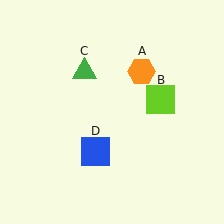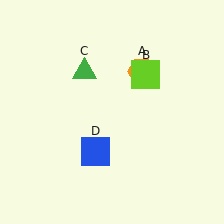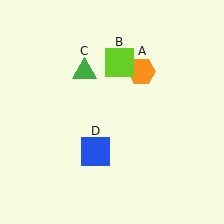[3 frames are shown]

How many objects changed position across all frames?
1 object changed position: lime square (object B).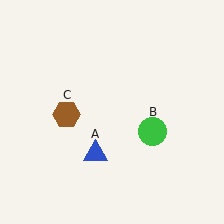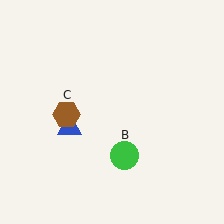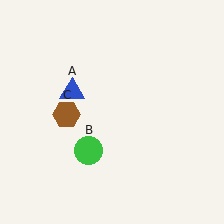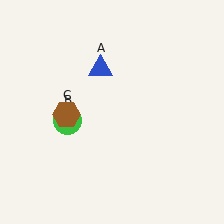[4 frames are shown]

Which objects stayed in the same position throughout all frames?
Brown hexagon (object C) remained stationary.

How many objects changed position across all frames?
2 objects changed position: blue triangle (object A), green circle (object B).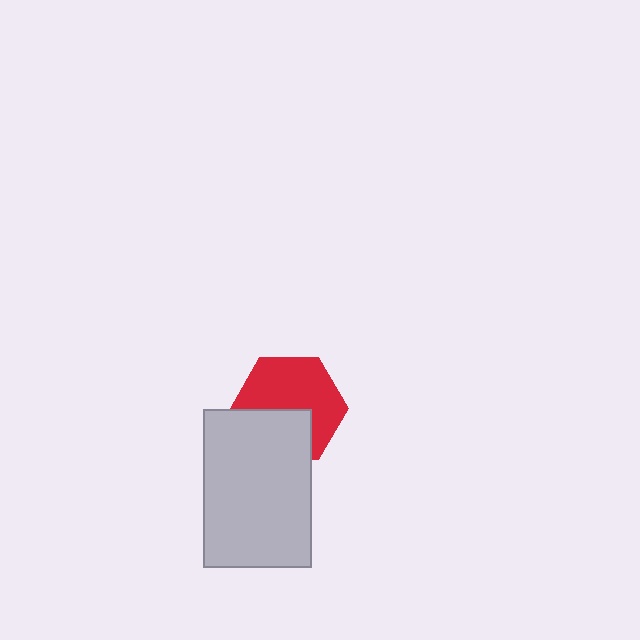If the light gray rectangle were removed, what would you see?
You would see the complete red hexagon.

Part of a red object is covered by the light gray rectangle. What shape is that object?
It is a hexagon.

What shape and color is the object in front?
The object in front is a light gray rectangle.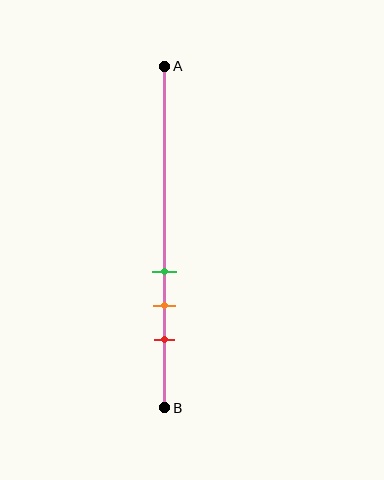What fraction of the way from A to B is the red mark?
The red mark is approximately 80% (0.8) of the way from A to B.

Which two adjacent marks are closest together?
The green and orange marks are the closest adjacent pair.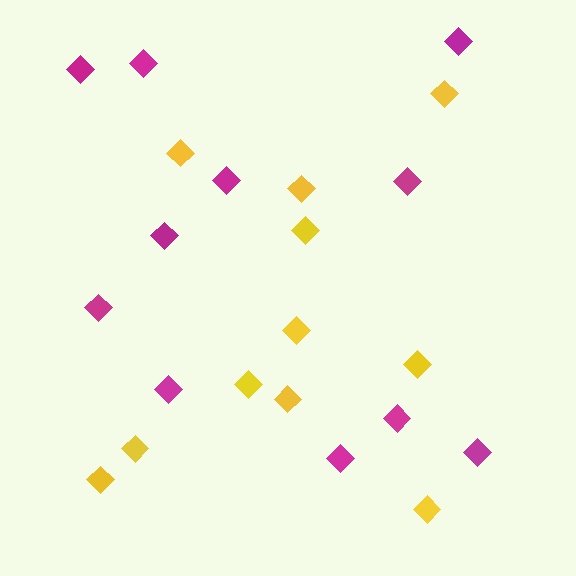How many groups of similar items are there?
There are 2 groups: one group of magenta diamonds (11) and one group of yellow diamonds (11).